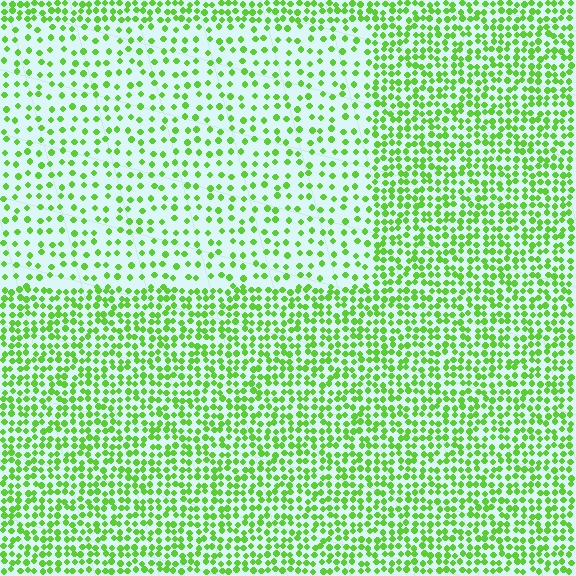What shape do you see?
I see a rectangle.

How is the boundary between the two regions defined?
The boundary is defined by a change in element density (approximately 2.1x ratio). All elements are the same color, size, and shape.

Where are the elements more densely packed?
The elements are more densely packed outside the rectangle boundary.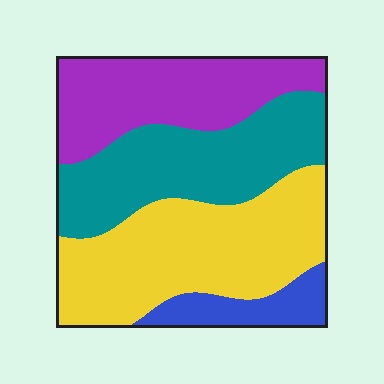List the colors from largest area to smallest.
From largest to smallest: yellow, teal, purple, blue.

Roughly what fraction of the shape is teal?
Teal covers 29% of the shape.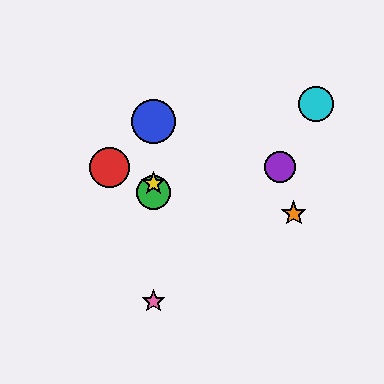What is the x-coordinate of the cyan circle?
The cyan circle is at x≈316.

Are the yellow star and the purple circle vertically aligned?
No, the yellow star is at x≈153 and the purple circle is at x≈280.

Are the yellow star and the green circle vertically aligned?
Yes, both are at x≈153.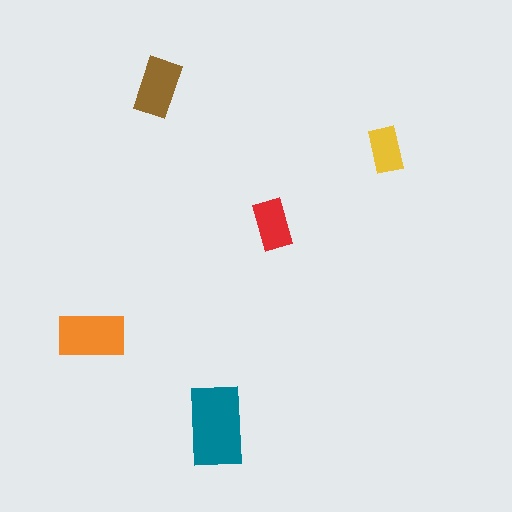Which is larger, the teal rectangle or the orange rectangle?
The teal one.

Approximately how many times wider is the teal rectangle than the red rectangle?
About 1.5 times wider.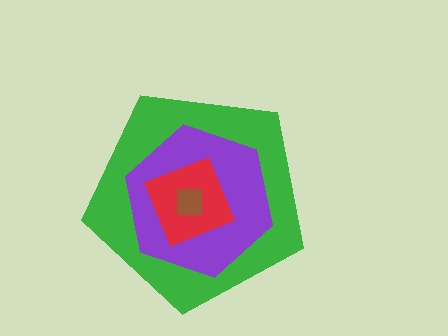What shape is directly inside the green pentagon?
The purple hexagon.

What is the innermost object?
The brown square.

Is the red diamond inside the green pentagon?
Yes.